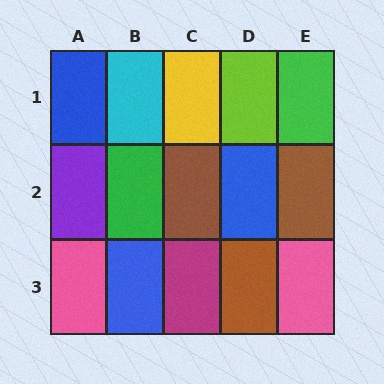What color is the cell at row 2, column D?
Blue.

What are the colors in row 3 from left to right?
Pink, blue, magenta, brown, pink.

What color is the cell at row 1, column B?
Cyan.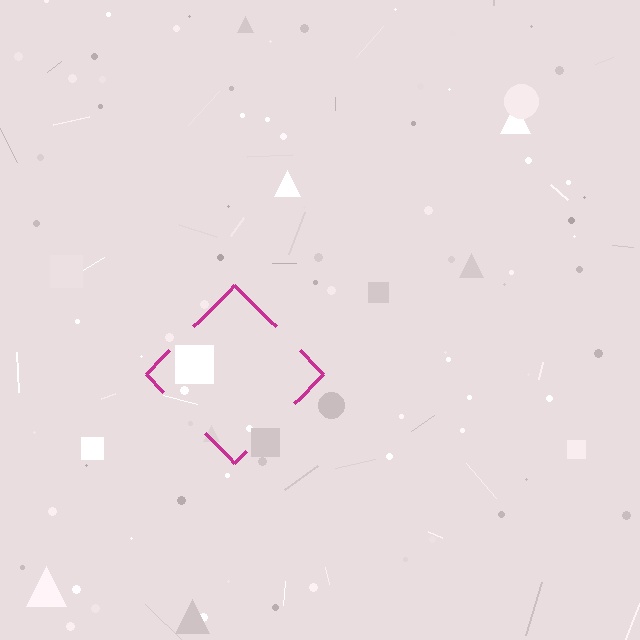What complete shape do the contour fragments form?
The contour fragments form a diamond.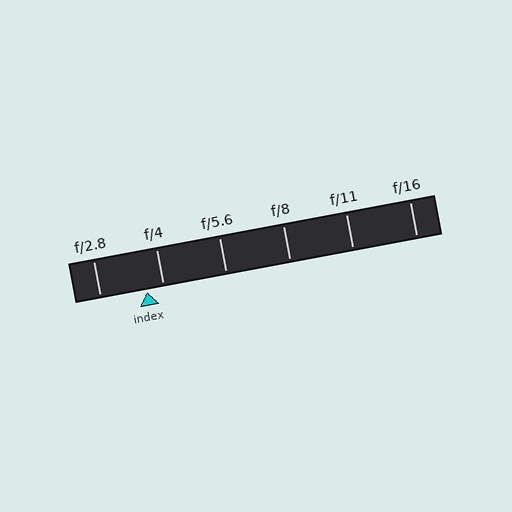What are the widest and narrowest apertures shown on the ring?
The widest aperture shown is f/2.8 and the narrowest is f/16.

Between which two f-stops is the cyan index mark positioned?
The index mark is between f/2.8 and f/4.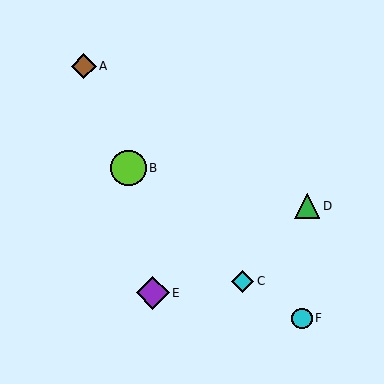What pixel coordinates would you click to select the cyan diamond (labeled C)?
Click at (243, 281) to select the cyan diamond C.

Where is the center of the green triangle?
The center of the green triangle is at (307, 206).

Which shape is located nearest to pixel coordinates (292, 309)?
The cyan circle (labeled F) at (302, 318) is nearest to that location.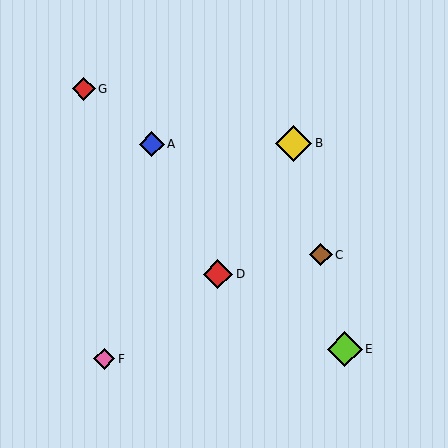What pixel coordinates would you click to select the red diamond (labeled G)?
Click at (84, 89) to select the red diamond G.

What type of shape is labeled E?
Shape E is a lime diamond.